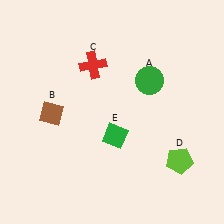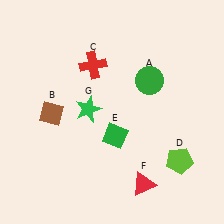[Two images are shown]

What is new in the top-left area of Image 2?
A green star (G) was added in the top-left area of Image 2.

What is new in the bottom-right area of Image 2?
A red triangle (F) was added in the bottom-right area of Image 2.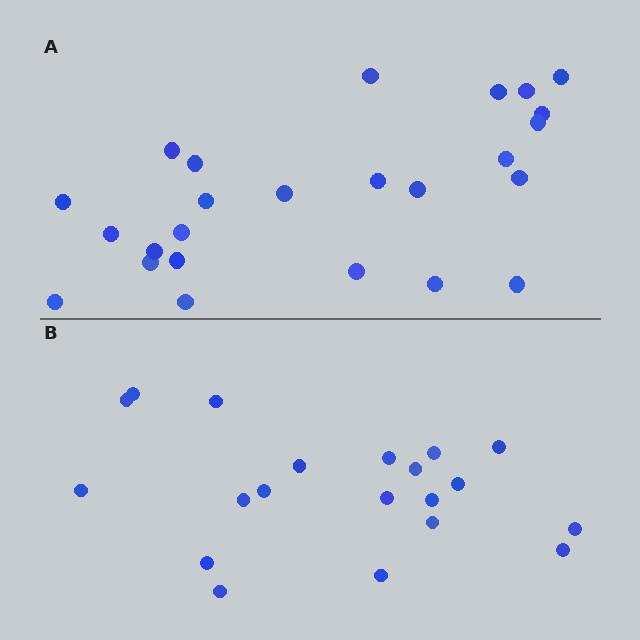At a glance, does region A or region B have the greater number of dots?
Region A (the top region) has more dots.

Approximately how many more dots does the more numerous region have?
Region A has about 5 more dots than region B.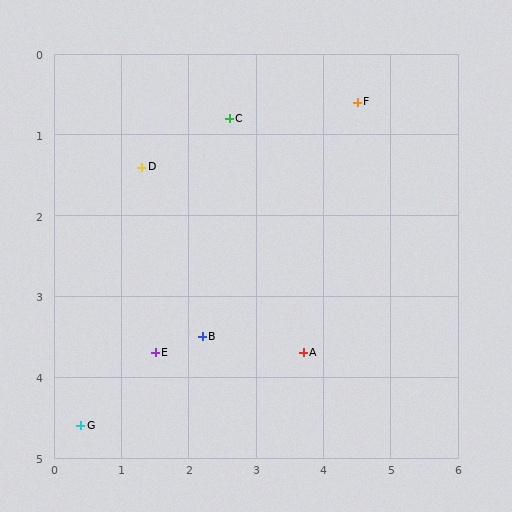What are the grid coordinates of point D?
Point D is at approximately (1.3, 1.4).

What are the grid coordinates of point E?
Point E is at approximately (1.5, 3.7).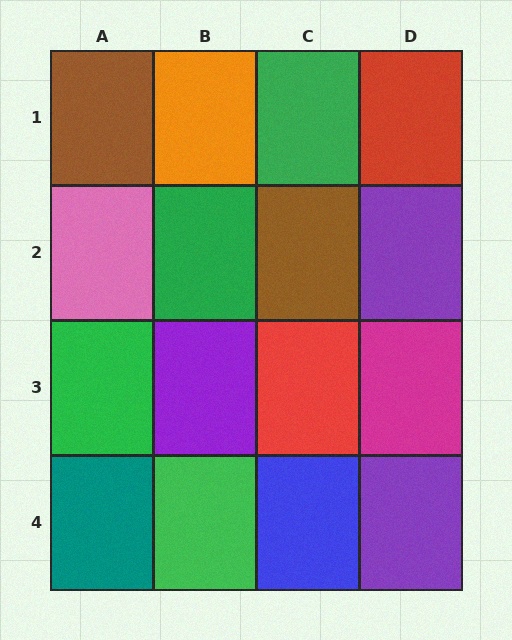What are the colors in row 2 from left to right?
Pink, green, brown, purple.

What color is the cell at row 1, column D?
Red.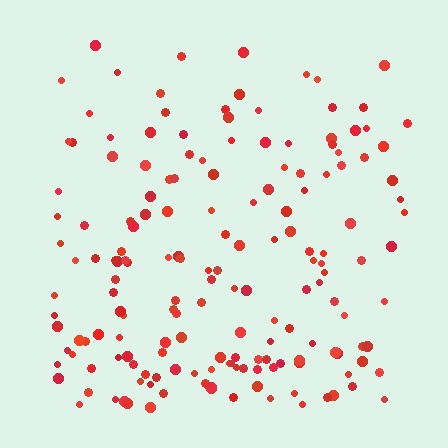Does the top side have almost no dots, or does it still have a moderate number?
Still a moderate number, just noticeably fewer than the bottom.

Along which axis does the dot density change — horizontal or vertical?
Vertical.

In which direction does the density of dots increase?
From top to bottom, with the bottom side densest.